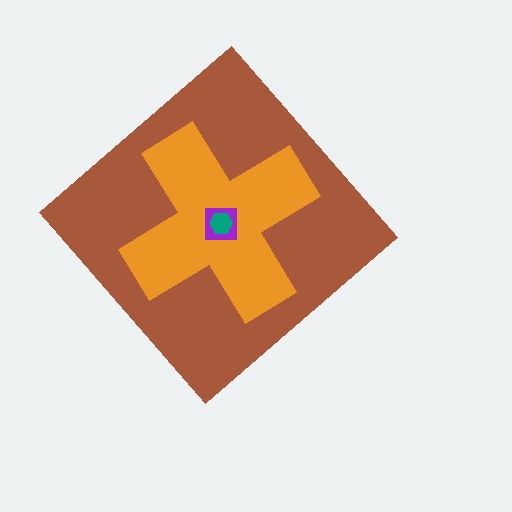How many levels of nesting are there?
4.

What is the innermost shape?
The teal hexagon.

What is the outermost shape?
The brown diamond.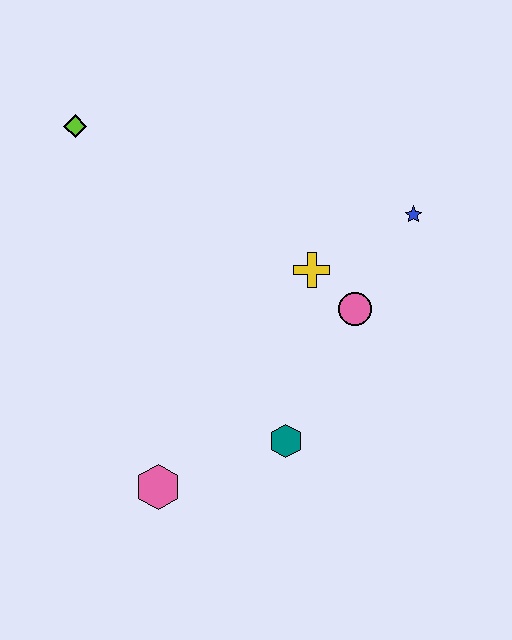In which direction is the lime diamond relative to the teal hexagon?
The lime diamond is above the teal hexagon.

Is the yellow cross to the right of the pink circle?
No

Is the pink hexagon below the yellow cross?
Yes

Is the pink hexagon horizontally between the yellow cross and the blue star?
No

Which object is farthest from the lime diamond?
The teal hexagon is farthest from the lime diamond.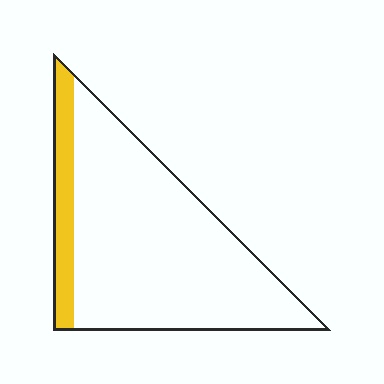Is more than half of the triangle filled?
No.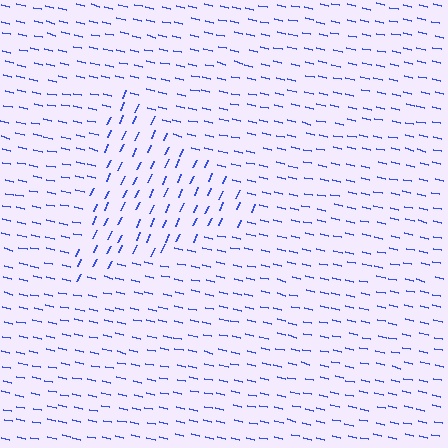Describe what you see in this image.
The image is filled with small blue line segments. A triangle region in the image has lines oriented differently from the surrounding lines, creating a visible texture boundary.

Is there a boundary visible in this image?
Yes, there is a texture boundary formed by a change in line orientation.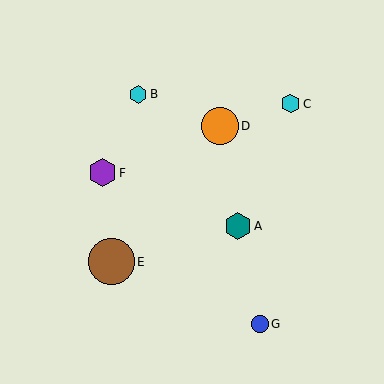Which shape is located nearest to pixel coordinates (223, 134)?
The orange circle (labeled D) at (220, 126) is nearest to that location.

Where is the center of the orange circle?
The center of the orange circle is at (220, 126).